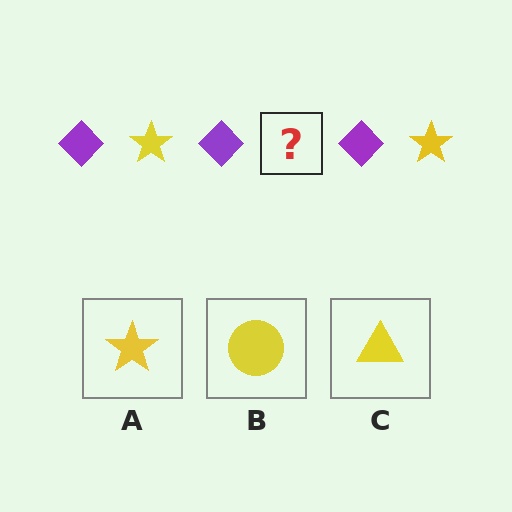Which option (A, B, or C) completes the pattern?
A.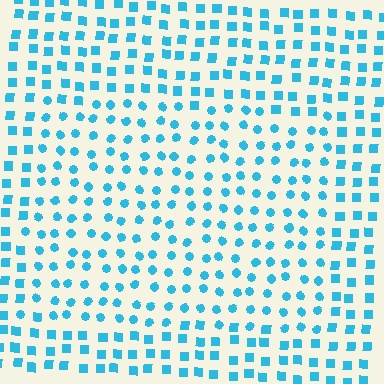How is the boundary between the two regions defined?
The boundary is defined by a change in element shape: circles inside vs. squares outside. All elements share the same color and spacing.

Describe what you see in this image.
The image is filled with small cyan elements arranged in a uniform grid. A rectangle-shaped region contains circles, while the surrounding area contains squares. The boundary is defined purely by the change in element shape.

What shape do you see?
I see a rectangle.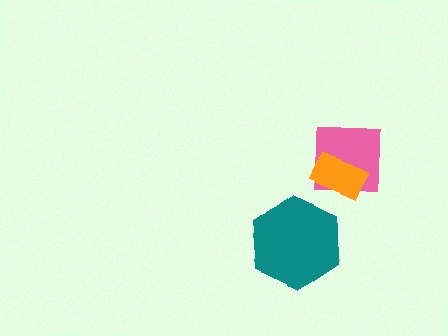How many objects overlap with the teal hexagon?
0 objects overlap with the teal hexagon.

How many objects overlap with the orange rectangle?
1 object overlaps with the orange rectangle.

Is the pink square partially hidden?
Yes, it is partially covered by another shape.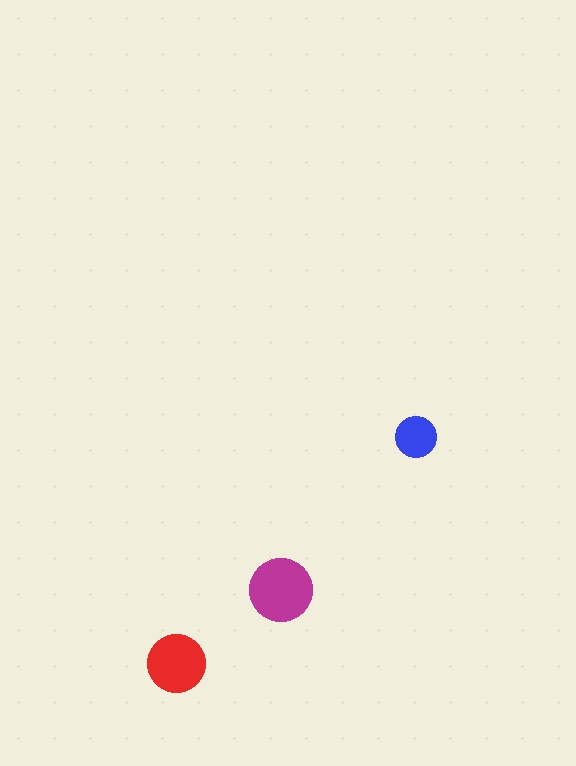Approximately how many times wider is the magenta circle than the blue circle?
About 1.5 times wider.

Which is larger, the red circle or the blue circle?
The red one.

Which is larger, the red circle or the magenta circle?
The magenta one.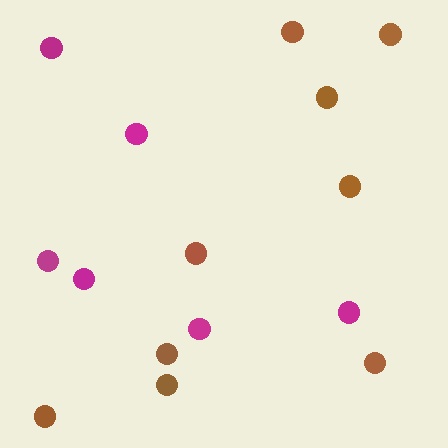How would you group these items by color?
There are 2 groups: one group of brown circles (9) and one group of magenta circles (6).